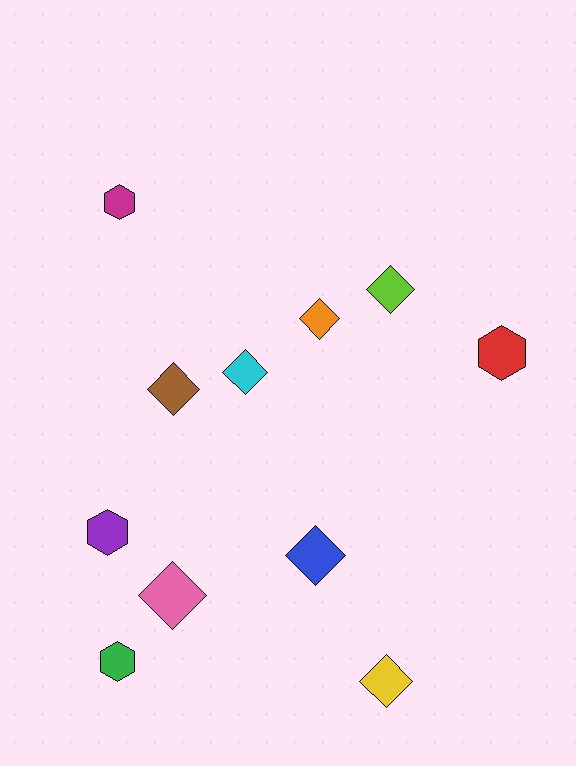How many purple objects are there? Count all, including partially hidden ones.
There is 1 purple object.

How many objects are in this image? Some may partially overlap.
There are 11 objects.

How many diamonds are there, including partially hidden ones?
There are 7 diamonds.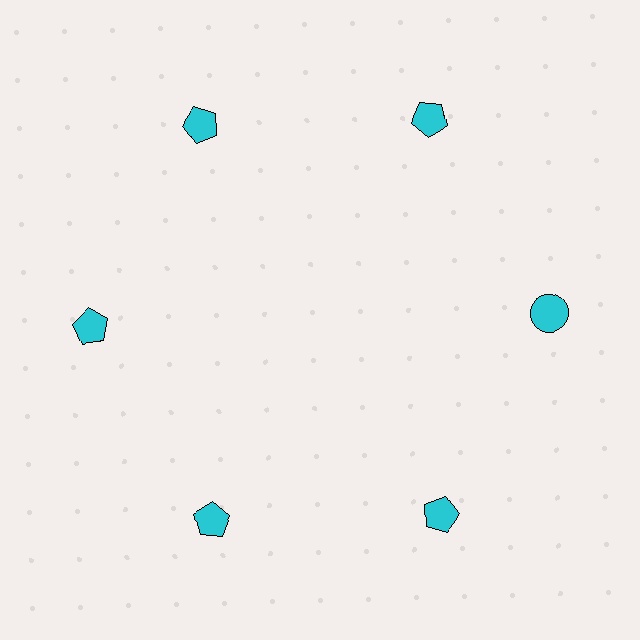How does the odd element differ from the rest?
It has a different shape: circle instead of pentagon.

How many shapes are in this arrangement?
There are 6 shapes arranged in a ring pattern.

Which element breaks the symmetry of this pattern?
The cyan circle at roughly the 3 o'clock position breaks the symmetry. All other shapes are cyan pentagons.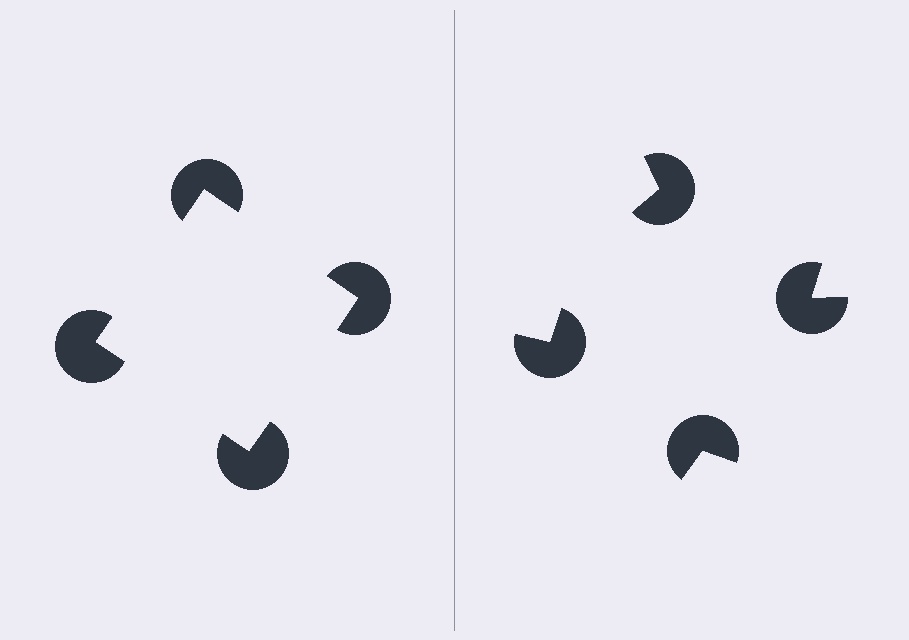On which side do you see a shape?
An illusory square appears on the left side. On the right side the wedge cuts are rotated, so no coherent shape forms.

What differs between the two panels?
The pac-man discs are positioned identically on both sides; only the wedge orientations differ. On the left they align to a square; on the right they are misaligned.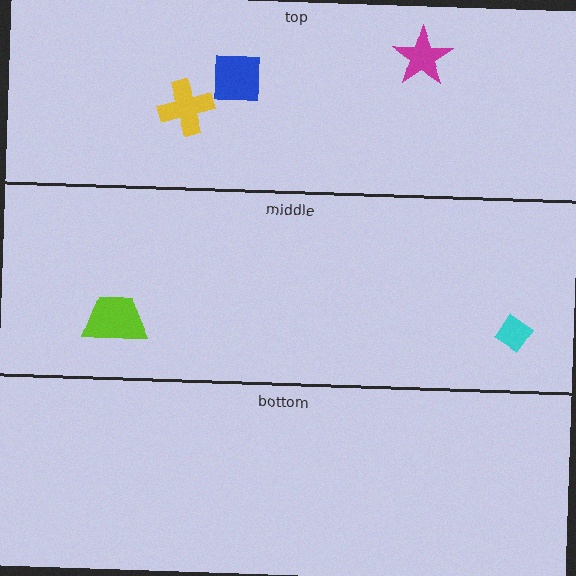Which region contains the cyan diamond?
The middle region.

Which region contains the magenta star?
The top region.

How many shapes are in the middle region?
2.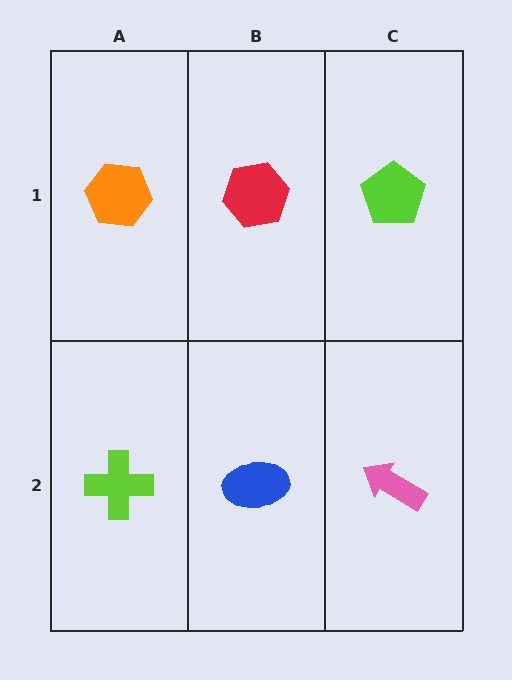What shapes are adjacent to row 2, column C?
A lime pentagon (row 1, column C), a blue ellipse (row 2, column B).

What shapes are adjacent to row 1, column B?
A blue ellipse (row 2, column B), an orange hexagon (row 1, column A), a lime pentagon (row 1, column C).